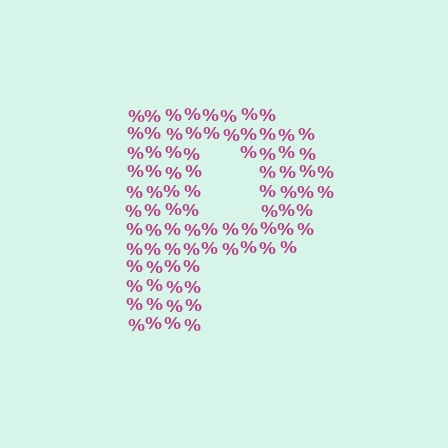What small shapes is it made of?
It is made of small percent signs.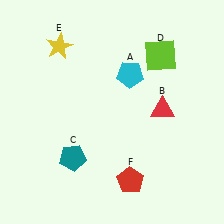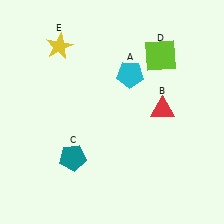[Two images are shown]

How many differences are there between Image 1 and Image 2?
There is 1 difference between the two images.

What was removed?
The red pentagon (F) was removed in Image 2.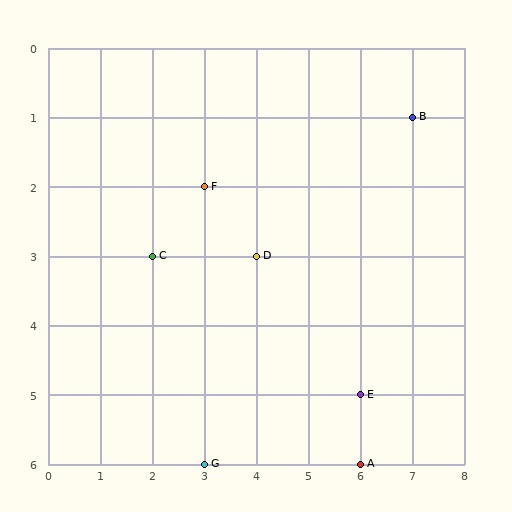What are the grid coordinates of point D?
Point D is at grid coordinates (4, 3).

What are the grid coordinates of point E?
Point E is at grid coordinates (6, 5).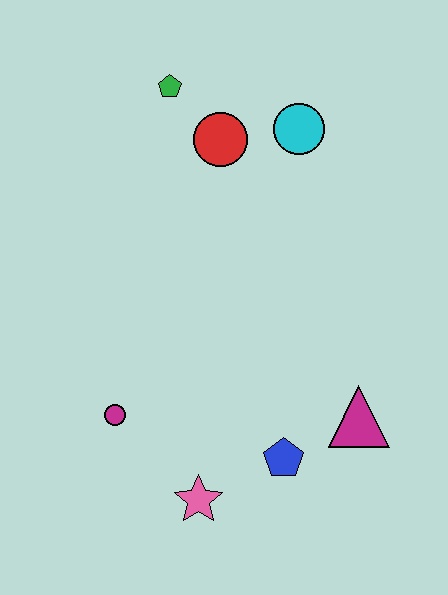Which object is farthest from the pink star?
The green pentagon is farthest from the pink star.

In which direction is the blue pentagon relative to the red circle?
The blue pentagon is below the red circle.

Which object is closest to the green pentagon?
The red circle is closest to the green pentagon.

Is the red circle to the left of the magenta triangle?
Yes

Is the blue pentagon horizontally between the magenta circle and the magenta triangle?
Yes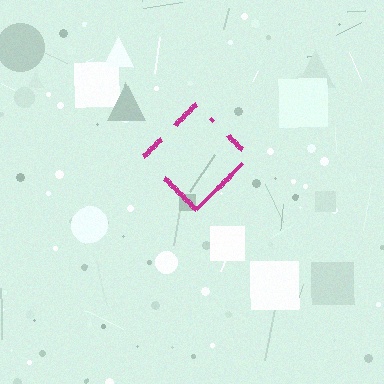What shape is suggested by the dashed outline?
The dashed outline suggests a diamond.